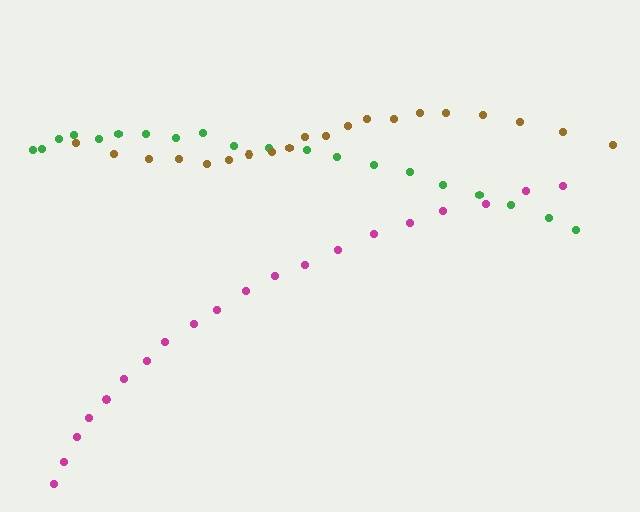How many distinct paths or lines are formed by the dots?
There are 3 distinct paths.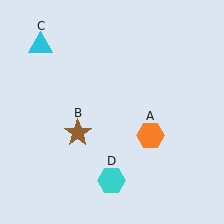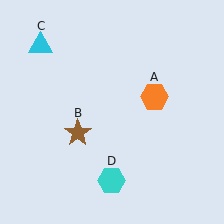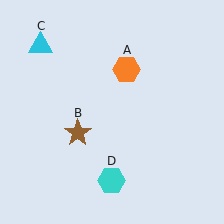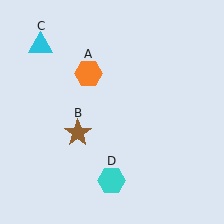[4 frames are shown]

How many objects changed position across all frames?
1 object changed position: orange hexagon (object A).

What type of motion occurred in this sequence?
The orange hexagon (object A) rotated counterclockwise around the center of the scene.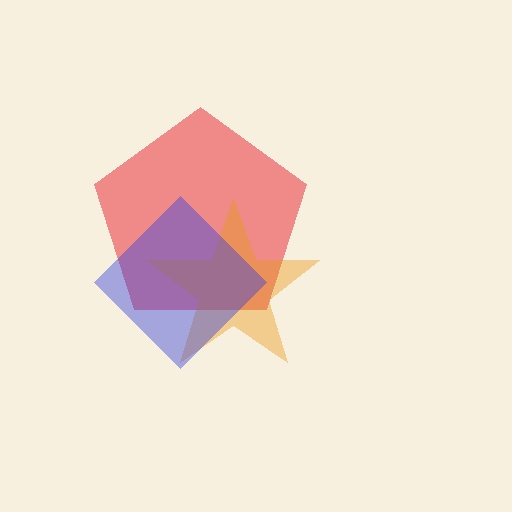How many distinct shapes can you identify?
There are 3 distinct shapes: a red pentagon, an orange star, a blue diamond.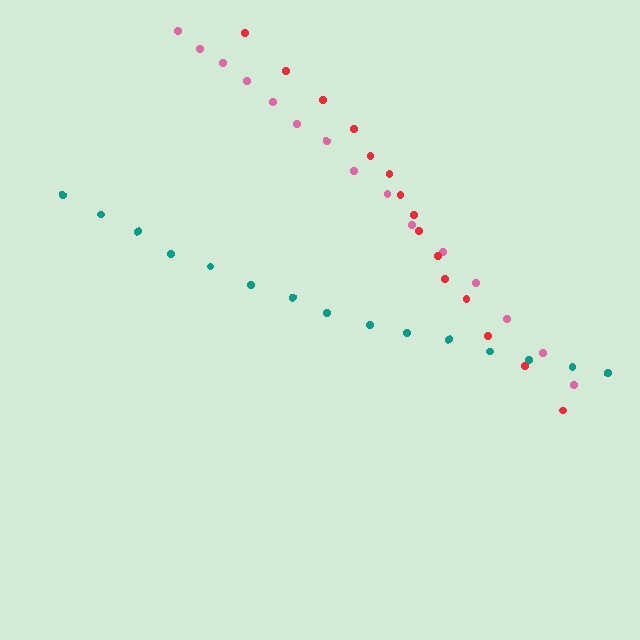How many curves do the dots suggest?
There are 3 distinct paths.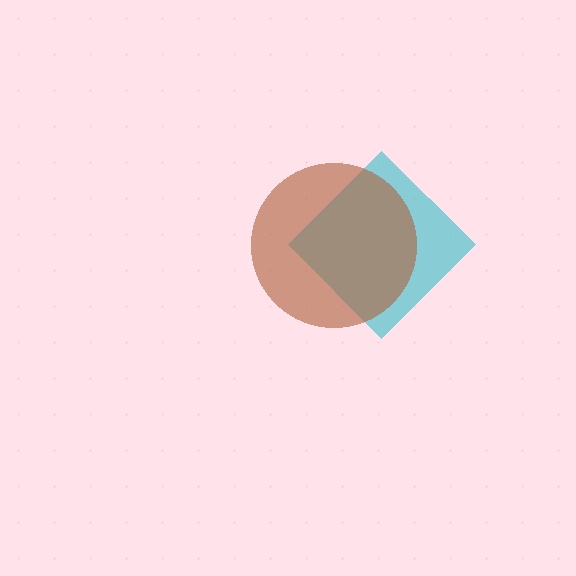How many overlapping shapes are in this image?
There are 2 overlapping shapes in the image.